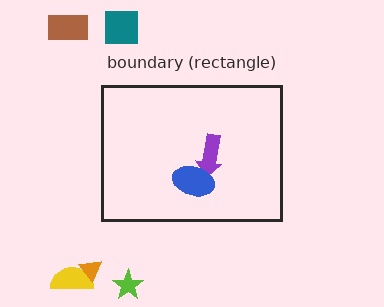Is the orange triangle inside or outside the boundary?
Outside.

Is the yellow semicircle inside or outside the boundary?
Outside.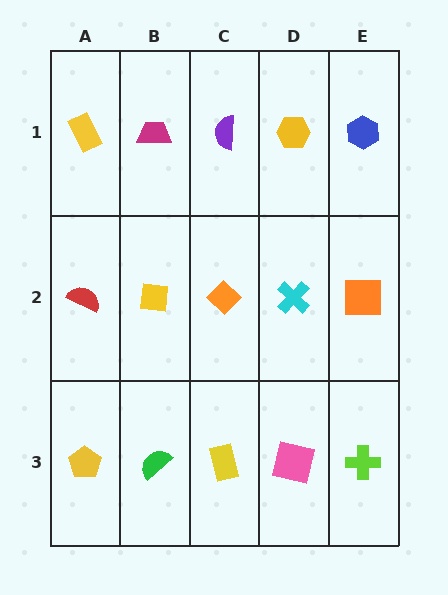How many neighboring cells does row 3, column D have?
3.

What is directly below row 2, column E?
A lime cross.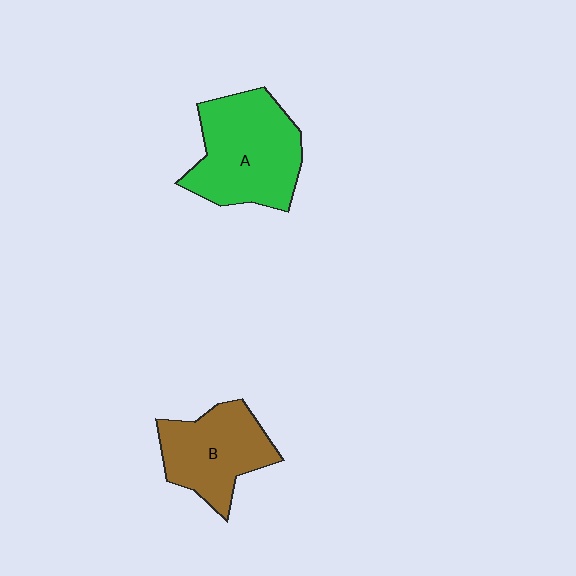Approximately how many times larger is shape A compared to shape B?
Approximately 1.3 times.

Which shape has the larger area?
Shape A (green).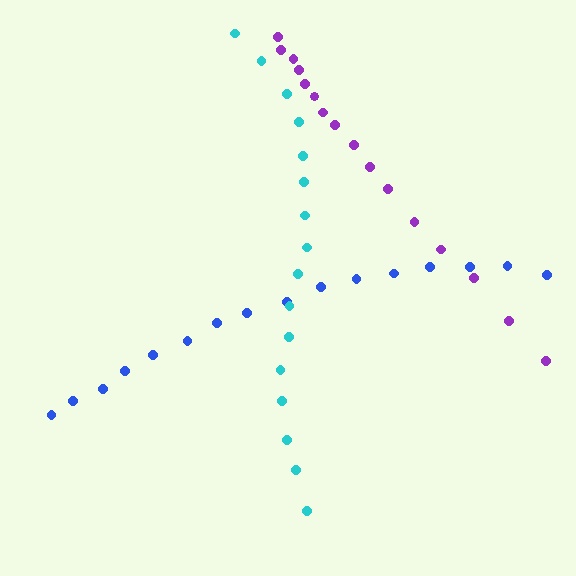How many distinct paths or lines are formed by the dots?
There are 3 distinct paths.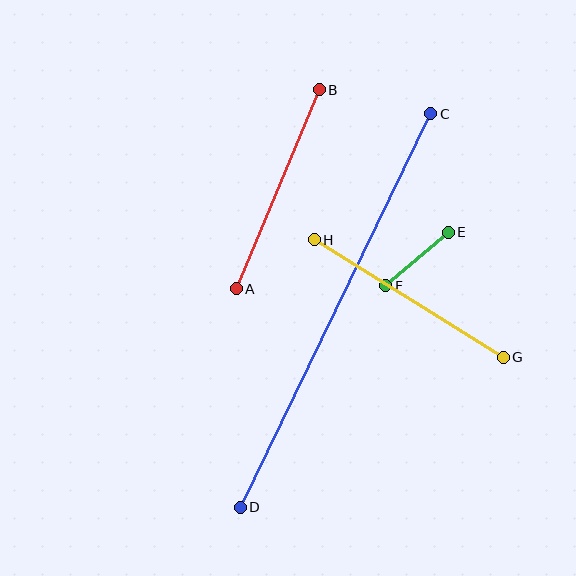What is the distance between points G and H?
The distance is approximately 222 pixels.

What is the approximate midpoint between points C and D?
The midpoint is at approximately (336, 311) pixels.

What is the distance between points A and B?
The distance is approximately 215 pixels.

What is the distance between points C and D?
The distance is approximately 437 pixels.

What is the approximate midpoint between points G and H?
The midpoint is at approximately (409, 299) pixels.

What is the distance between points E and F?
The distance is approximately 82 pixels.